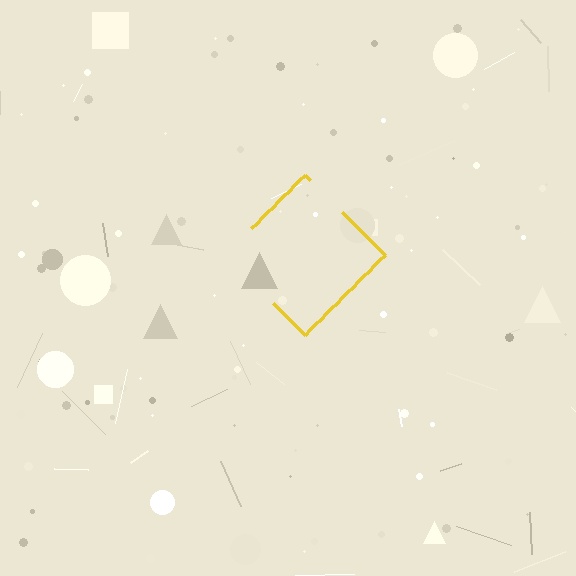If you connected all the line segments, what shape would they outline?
They would outline a diamond.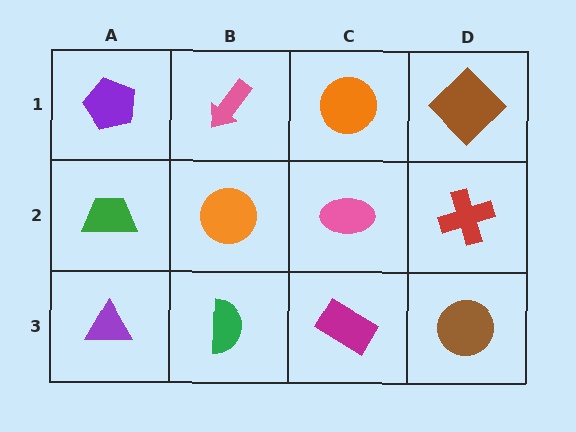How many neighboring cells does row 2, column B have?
4.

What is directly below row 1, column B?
An orange circle.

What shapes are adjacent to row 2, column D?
A brown diamond (row 1, column D), a brown circle (row 3, column D), a pink ellipse (row 2, column C).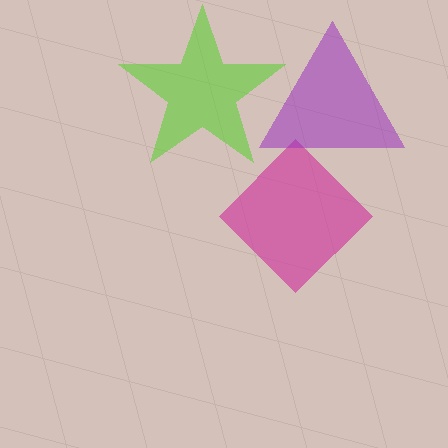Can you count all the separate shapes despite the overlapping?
Yes, there are 3 separate shapes.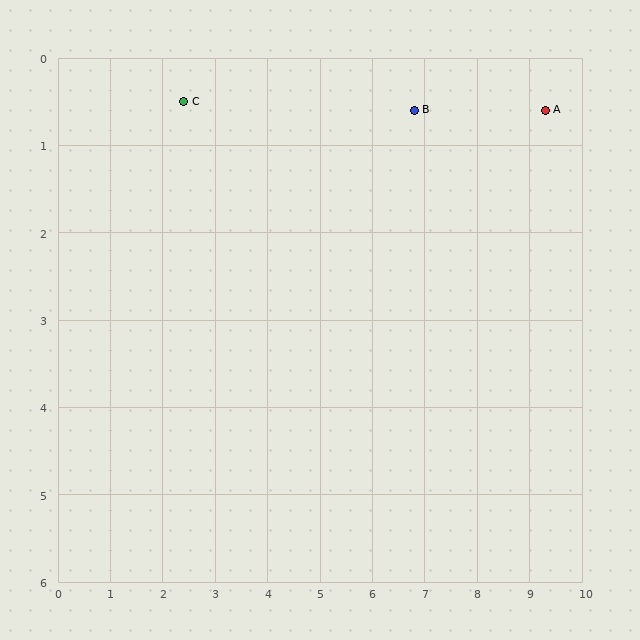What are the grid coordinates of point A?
Point A is at approximately (9.3, 0.6).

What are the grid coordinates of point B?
Point B is at approximately (6.8, 0.6).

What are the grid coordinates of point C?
Point C is at approximately (2.4, 0.5).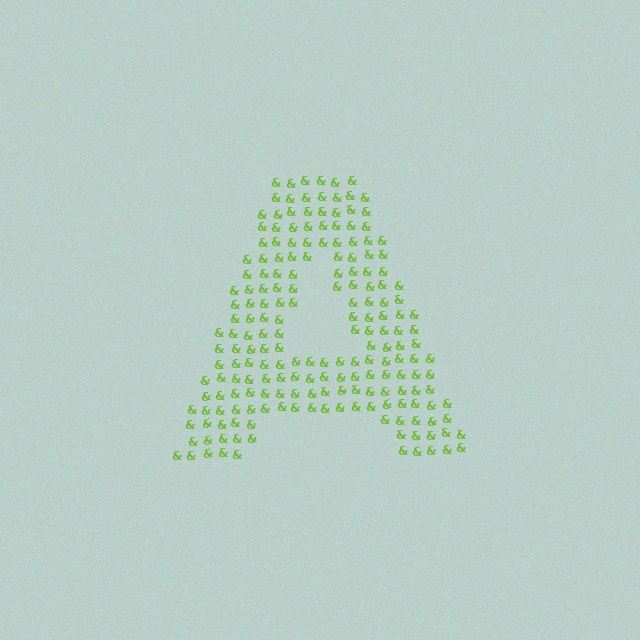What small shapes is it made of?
It is made of small ampersands.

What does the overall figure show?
The overall figure shows the letter A.